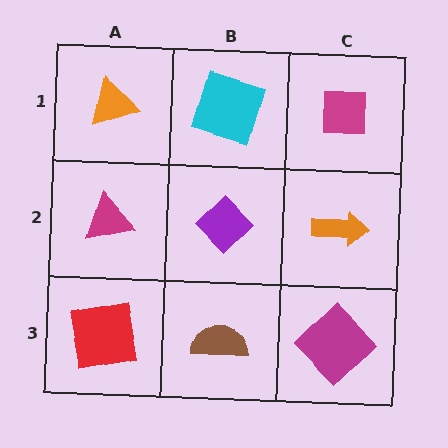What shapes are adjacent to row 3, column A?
A magenta triangle (row 2, column A), a brown semicircle (row 3, column B).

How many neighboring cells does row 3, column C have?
2.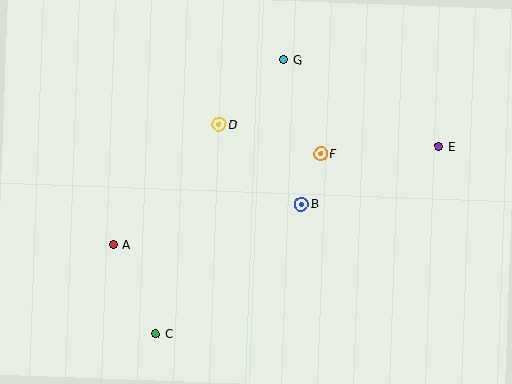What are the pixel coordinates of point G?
Point G is at (283, 60).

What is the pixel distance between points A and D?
The distance between A and D is 160 pixels.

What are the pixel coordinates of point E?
Point E is at (438, 146).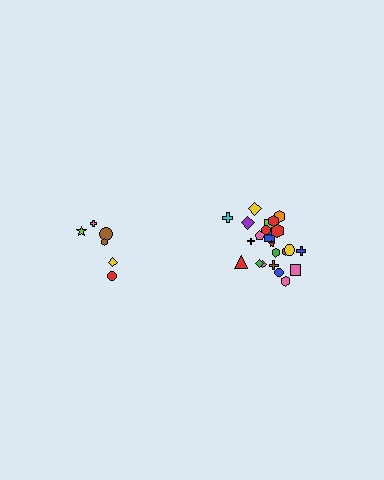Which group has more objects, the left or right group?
The right group.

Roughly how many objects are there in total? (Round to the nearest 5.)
Roughly 30 objects in total.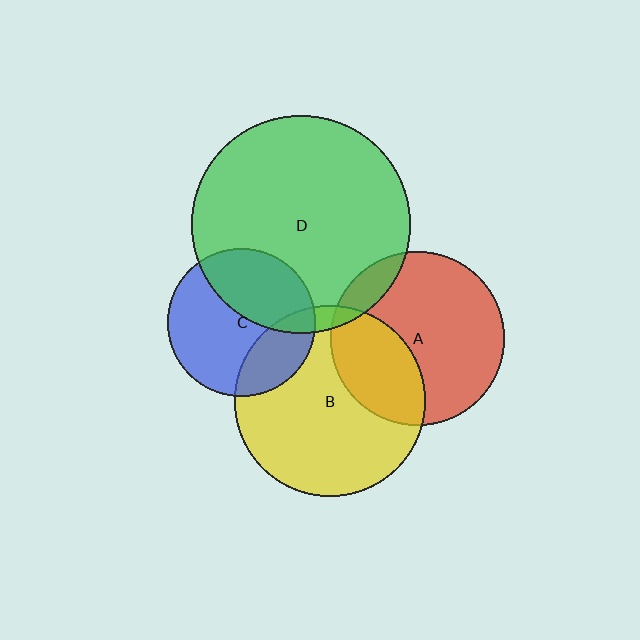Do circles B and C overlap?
Yes.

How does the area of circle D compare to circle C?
Approximately 2.2 times.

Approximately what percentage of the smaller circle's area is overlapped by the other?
Approximately 25%.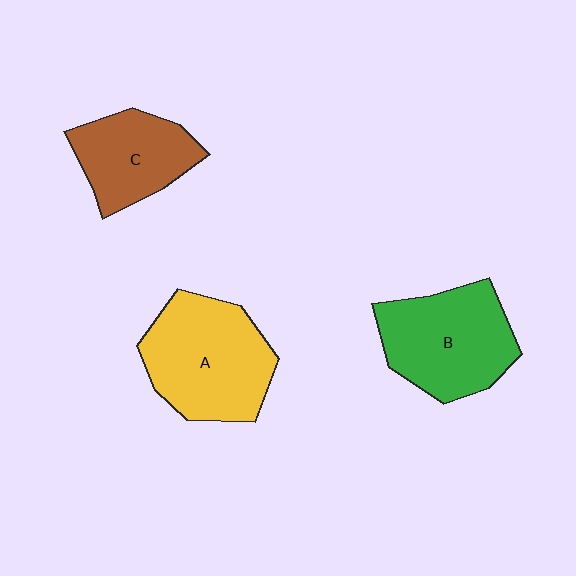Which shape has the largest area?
Shape A (yellow).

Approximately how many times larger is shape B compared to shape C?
Approximately 1.3 times.